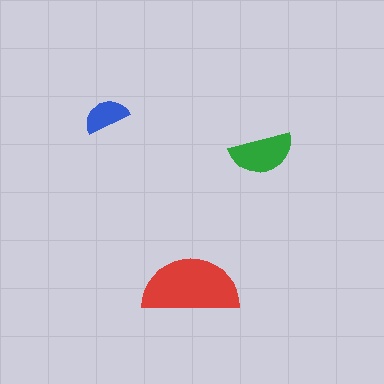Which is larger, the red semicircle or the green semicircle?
The red one.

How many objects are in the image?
There are 3 objects in the image.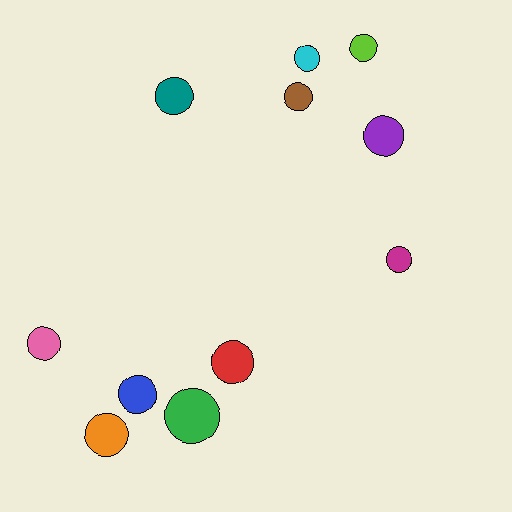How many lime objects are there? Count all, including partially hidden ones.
There is 1 lime object.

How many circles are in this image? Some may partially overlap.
There are 11 circles.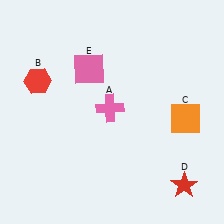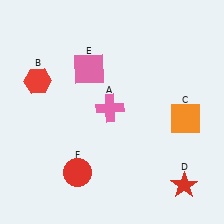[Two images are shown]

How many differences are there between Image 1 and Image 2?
There is 1 difference between the two images.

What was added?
A red circle (F) was added in Image 2.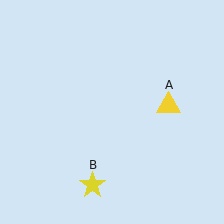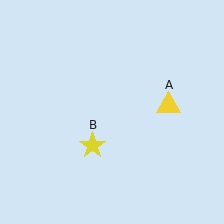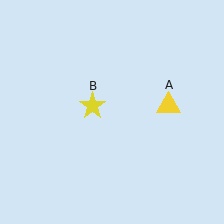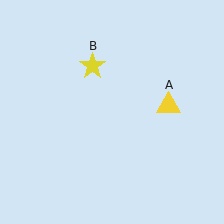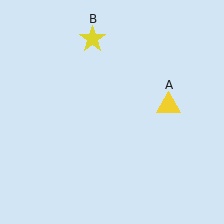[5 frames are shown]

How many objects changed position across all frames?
1 object changed position: yellow star (object B).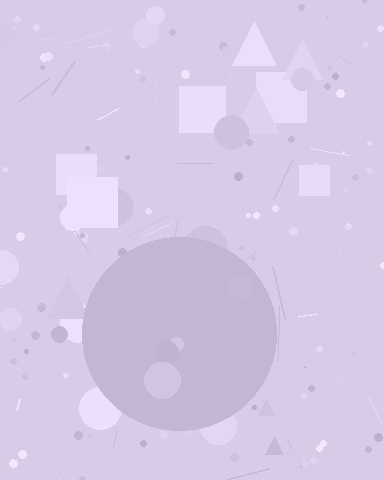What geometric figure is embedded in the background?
A circle is embedded in the background.